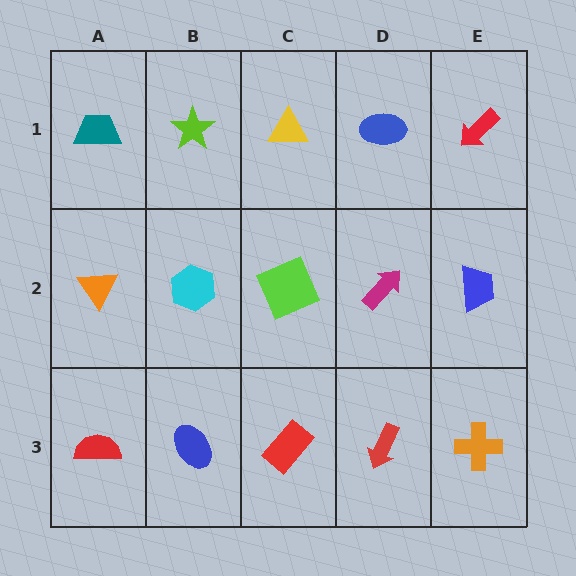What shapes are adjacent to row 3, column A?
An orange triangle (row 2, column A), a blue ellipse (row 3, column B).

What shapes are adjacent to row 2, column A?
A teal trapezoid (row 1, column A), a red semicircle (row 3, column A), a cyan hexagon (row 2, column B).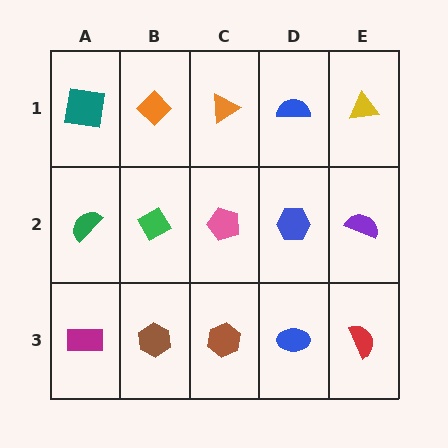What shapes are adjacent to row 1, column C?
A pink pentagon (row 2, column C), an orange diamond (row 1, column B), a blue semicircle (row 1, column D).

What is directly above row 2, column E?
A yellow triangle.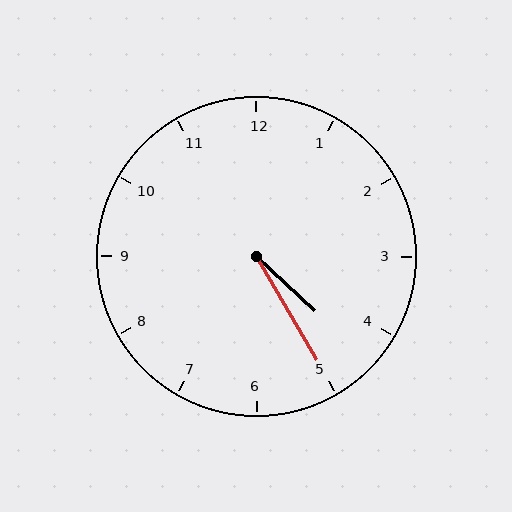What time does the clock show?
4:25.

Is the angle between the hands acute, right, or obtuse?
It is acute.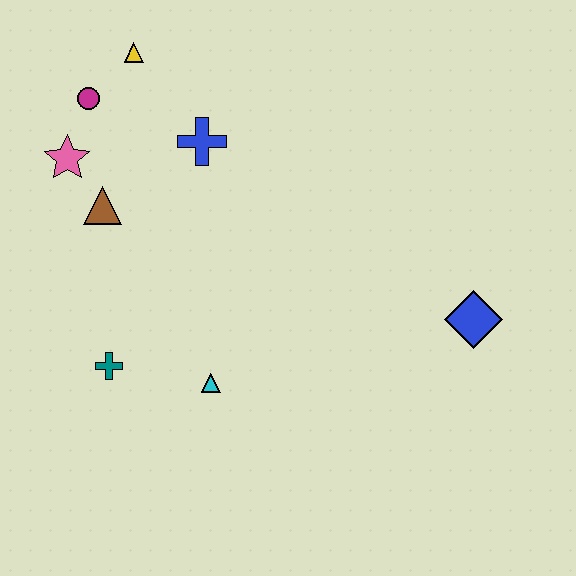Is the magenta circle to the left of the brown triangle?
Yes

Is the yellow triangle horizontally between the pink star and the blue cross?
Yes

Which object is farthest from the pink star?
The blue diamond is farthest from the pink star.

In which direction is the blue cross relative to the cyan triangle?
The blue cross is above the cyan triangle.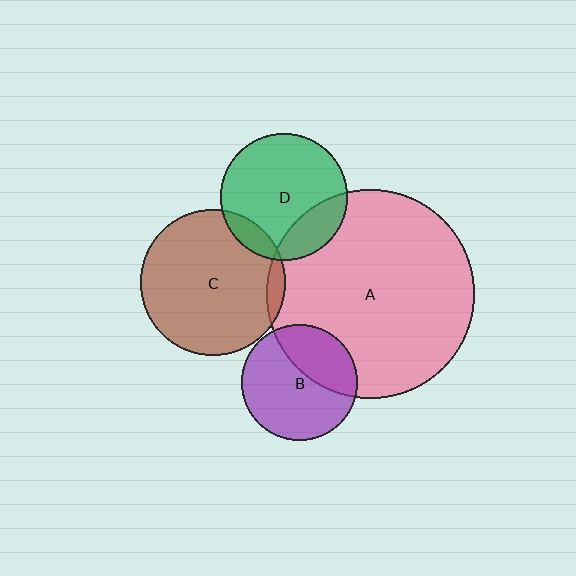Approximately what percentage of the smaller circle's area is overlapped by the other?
Approximately 5%.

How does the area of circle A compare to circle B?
Approximately 3.3 times.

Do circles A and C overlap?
Yes.